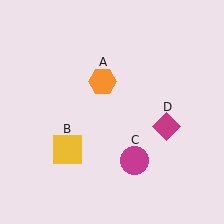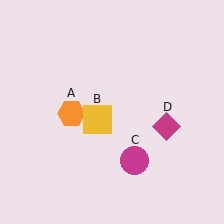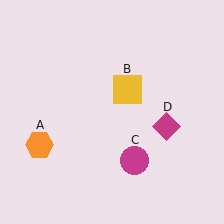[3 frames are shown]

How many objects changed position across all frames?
2 objects changed position: orange hexagon (object A), yellow square (object B).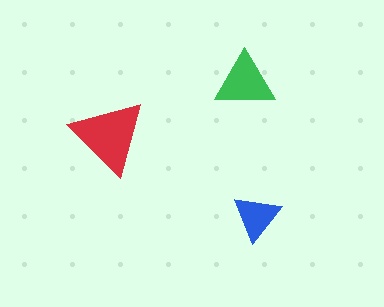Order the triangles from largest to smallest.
the red one, the green one, the blue one.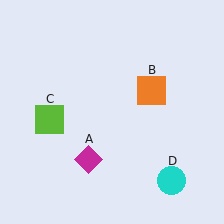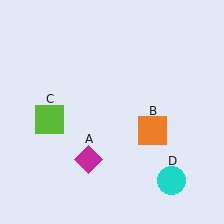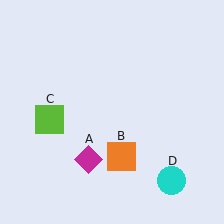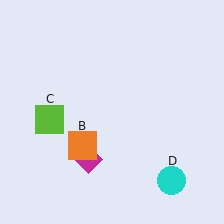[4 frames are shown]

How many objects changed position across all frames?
1 object changed position: orange square (object B).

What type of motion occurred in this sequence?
The orange square (object B) rotated clockwise around the center of the scene.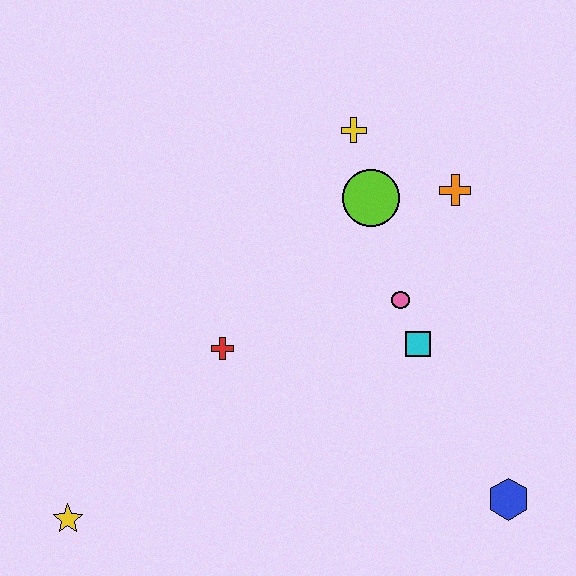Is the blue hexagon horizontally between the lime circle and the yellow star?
No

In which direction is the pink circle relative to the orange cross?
The pink circle is below the orange cross.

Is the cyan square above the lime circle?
No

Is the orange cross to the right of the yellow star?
Yes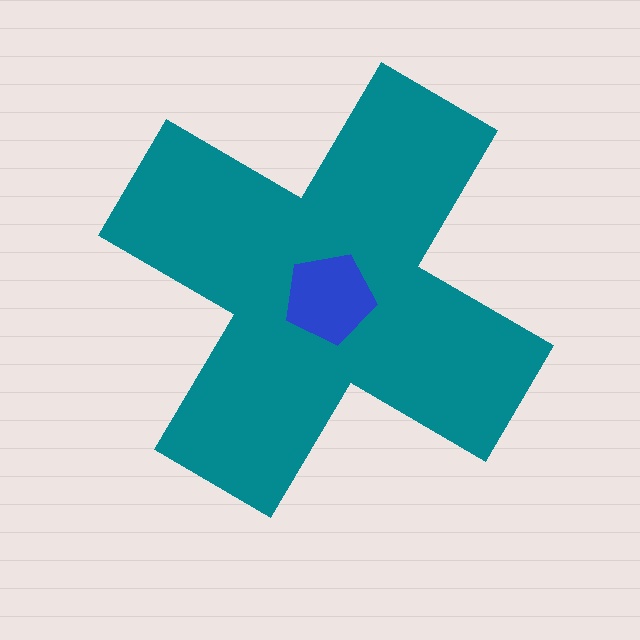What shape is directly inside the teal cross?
The blue pentagon.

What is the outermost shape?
The teal cross.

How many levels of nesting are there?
2.